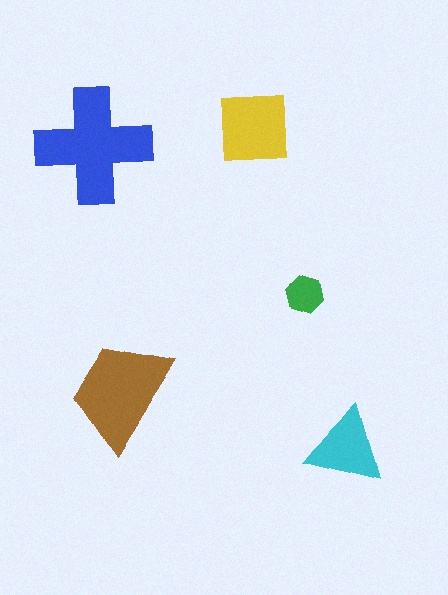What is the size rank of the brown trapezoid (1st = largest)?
2nd.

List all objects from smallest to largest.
The green hexagon, the cyan triangle, the yellow square, the brown trapezoid, the blue cross.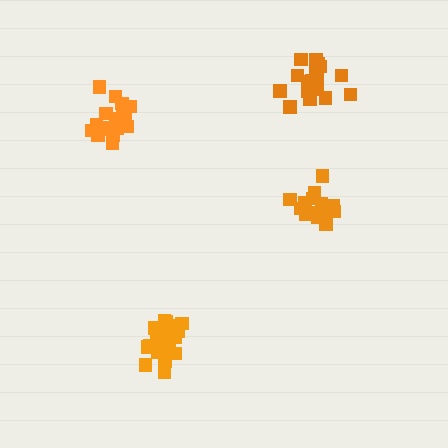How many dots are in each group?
Group 1: 20 dots, Group 2: 20 dots, Group 3: 16 dots, Group 4: 21 dots (77 total).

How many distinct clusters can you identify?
There are 4 distinct clusters.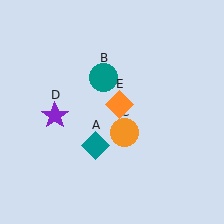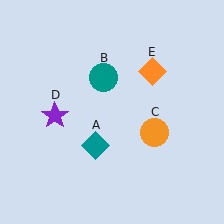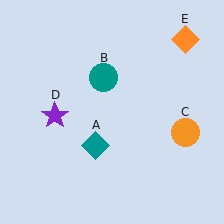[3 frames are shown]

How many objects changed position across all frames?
2 objects changed position: orange circle (object C), orange diamond (object E).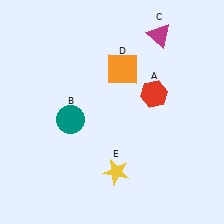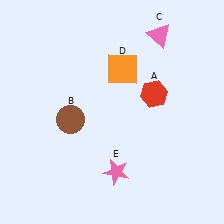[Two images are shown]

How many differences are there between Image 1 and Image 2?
There are 3 differences between the two images.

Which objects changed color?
B changed from teal to brown. C changed from magenta to pink. E changed from yellow to pink.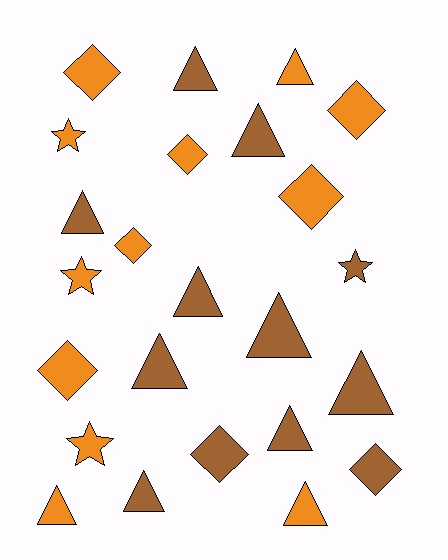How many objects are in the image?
There are 24 objects.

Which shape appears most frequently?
Triangle, with 12 objects.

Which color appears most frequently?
Brown, with 12 objects.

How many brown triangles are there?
There are 9 brown triangles.